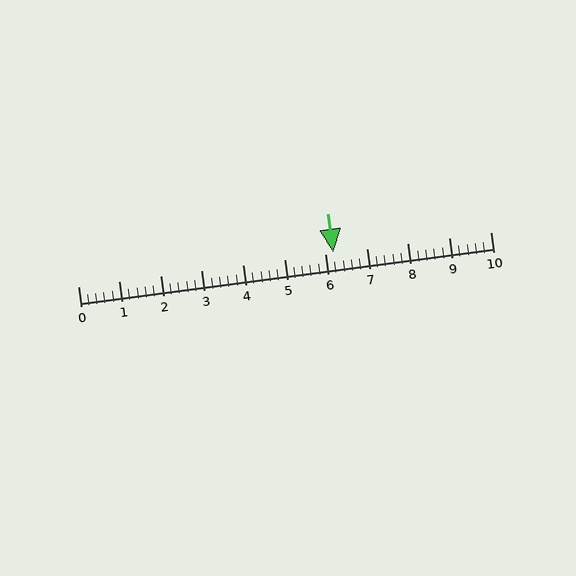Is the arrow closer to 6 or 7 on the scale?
The arrow is closer to 6.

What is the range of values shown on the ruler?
The ruler shows values from 0 to 10.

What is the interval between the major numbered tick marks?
The major tick marks are spaced 1 units apart.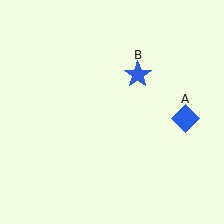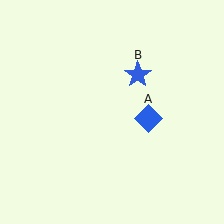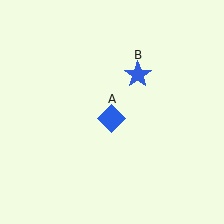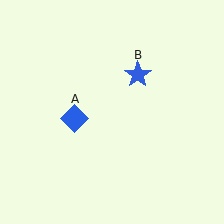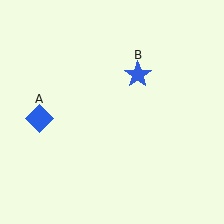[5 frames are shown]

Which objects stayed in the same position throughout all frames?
Blue star (object B) remained stationary.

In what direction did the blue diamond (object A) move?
The blue diamond (object A) moved left.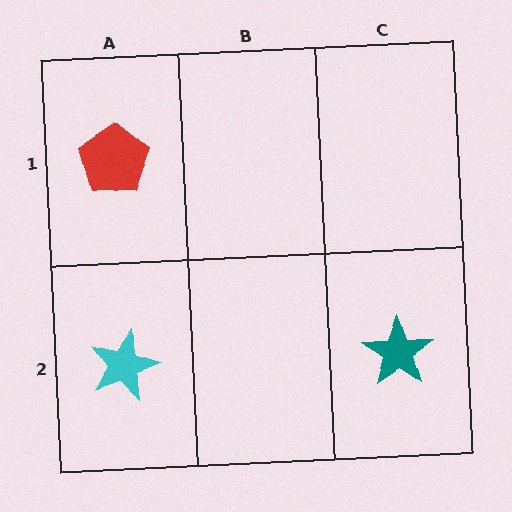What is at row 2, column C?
A teal star.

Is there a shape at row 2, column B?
No, that cell is empty.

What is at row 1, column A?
A red pentagon.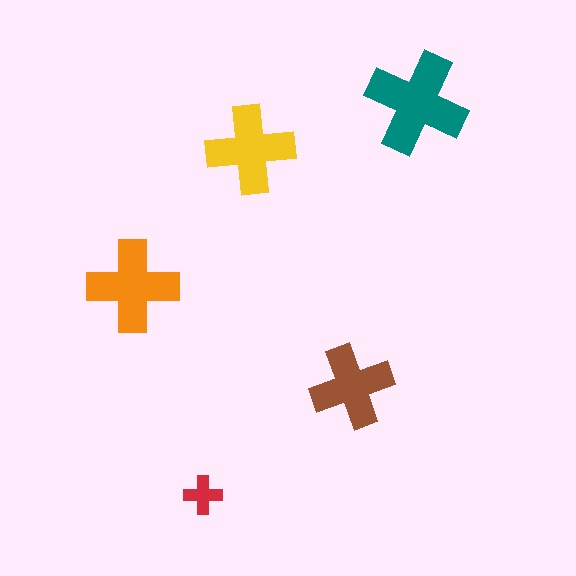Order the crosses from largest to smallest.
the teal one, the orange one, the yellow one, the brown one, the red one.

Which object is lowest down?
The red cross is bottommost.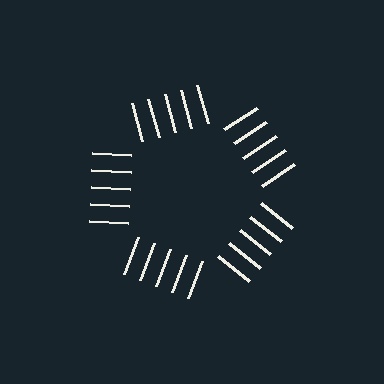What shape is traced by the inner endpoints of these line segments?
An illusory pentagon — the line segments terminate on its edges but no continuous stroke is drawn.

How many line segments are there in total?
25 — 5 along each of the 5 edges.